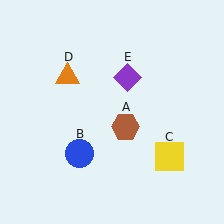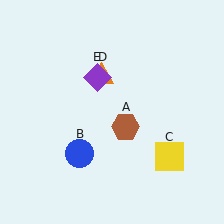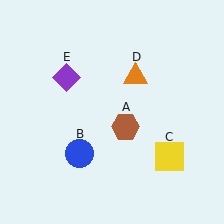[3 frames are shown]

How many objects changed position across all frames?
2 objects changed position: orange triangle (object D), purple diamond (object E).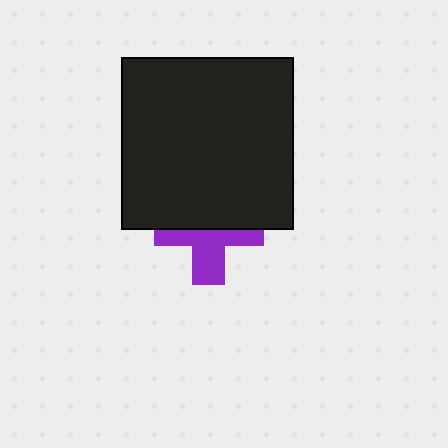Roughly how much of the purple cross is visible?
About half of it is visible (roughly 51%).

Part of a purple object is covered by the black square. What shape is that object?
It is a cross.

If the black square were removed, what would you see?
You would see the complete purple cross.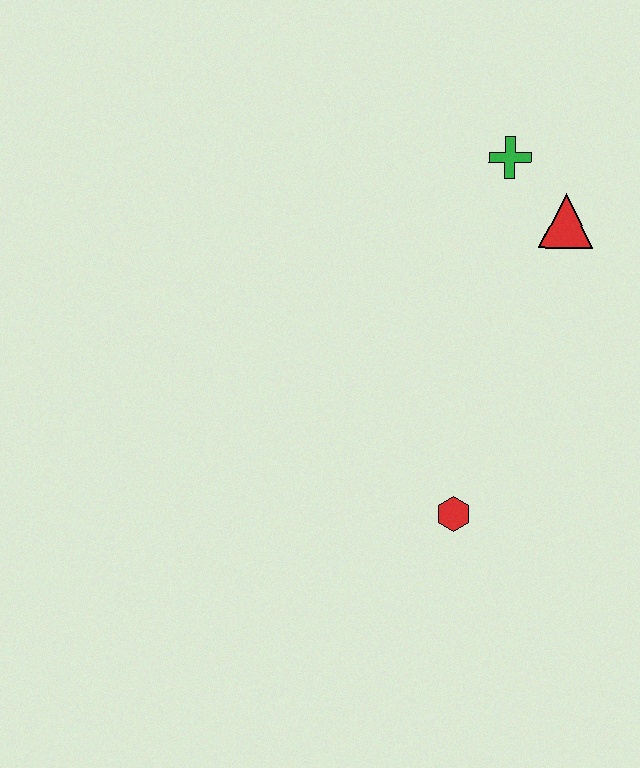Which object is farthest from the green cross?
The red hexagon is farthest from the green cross.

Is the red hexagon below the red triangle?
Yes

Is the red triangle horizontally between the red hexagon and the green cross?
No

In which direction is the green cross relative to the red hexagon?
The green cross is above the red hexagon.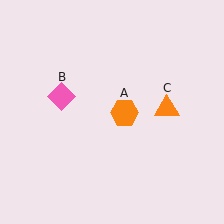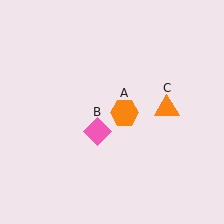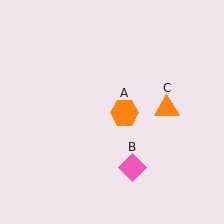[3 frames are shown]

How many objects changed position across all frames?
1 object changed position: pink diamond (object B).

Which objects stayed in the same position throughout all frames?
Orange hexagon (object A) and orange triangle (object C) remained stationary.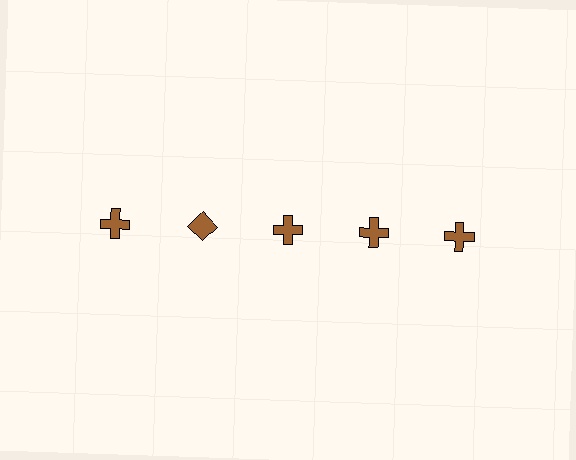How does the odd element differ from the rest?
It has a different shape: diamond instead of cross.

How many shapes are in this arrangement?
There are 5 shapes arranged in a grid pattern.